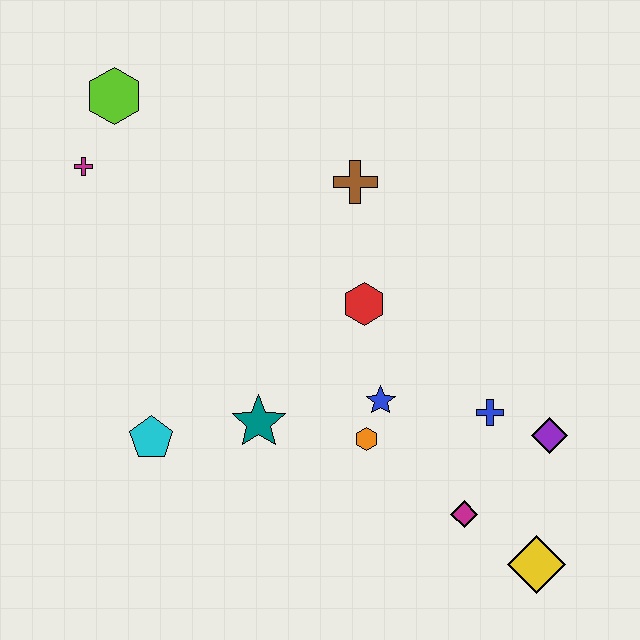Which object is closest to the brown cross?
The red hexagon is closest to the brown cross.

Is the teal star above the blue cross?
No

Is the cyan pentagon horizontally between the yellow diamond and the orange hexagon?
No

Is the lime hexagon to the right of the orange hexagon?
No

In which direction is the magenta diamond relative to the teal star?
The magenta diamond is to the right of the teal star.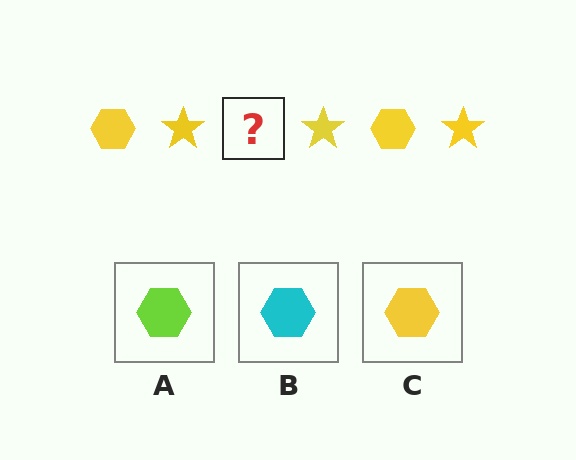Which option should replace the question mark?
Option C.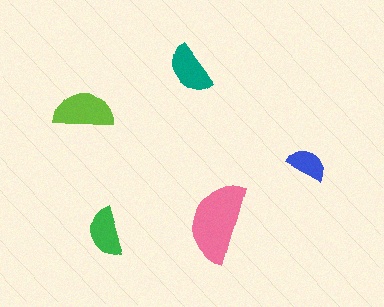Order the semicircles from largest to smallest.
the pink one, the lime one, the teal one, the green one, the blue one.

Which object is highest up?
The teal semicircle is topmost.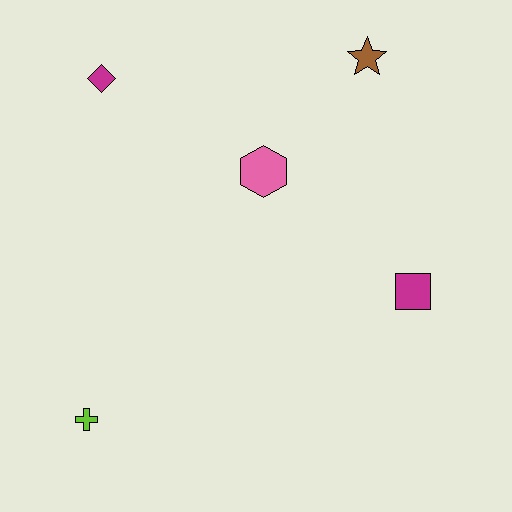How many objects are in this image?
There are 5 objects.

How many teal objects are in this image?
There are no teal objects.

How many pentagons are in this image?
There are no pentagons.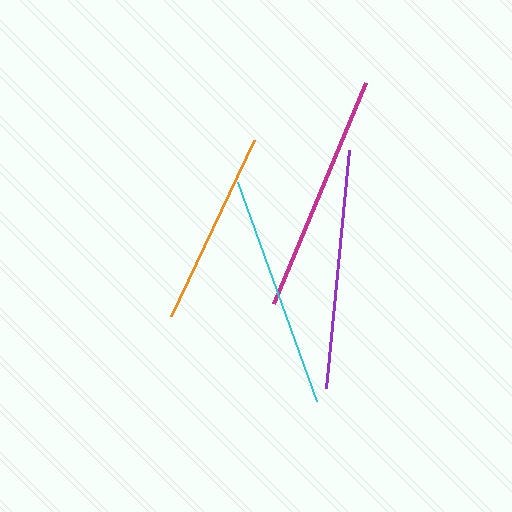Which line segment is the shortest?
The orange line is the shortest at approximately 195 pixels.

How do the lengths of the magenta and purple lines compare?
The magenta and purple lines are approximately the same length.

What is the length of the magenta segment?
The magenta segment is approximately 240 pixels long.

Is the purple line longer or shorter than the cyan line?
The purple line is longer than the cyan line.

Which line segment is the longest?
The magenta line is the longest at approximately 240 pixels.